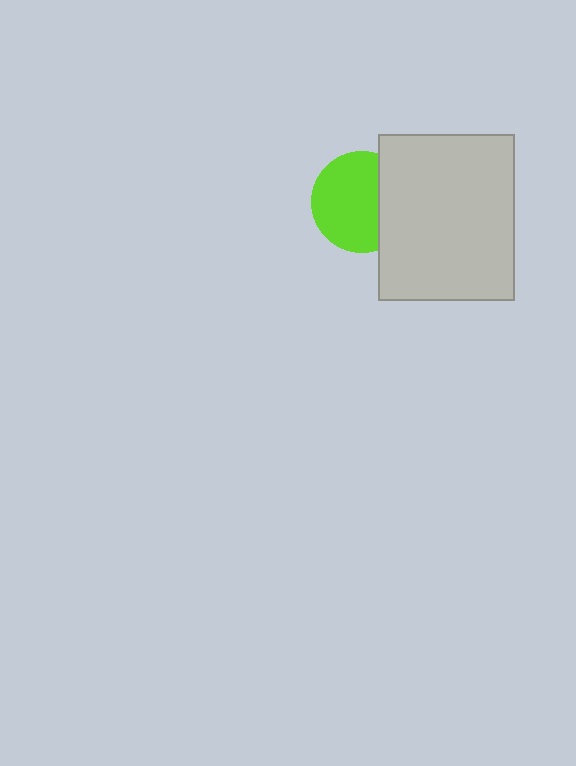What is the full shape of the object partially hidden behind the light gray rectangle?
The partially hidden object is a lime circle.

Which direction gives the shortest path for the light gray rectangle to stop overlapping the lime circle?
Moving right gives the shortest separation.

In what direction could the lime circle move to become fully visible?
The lime circle could move left. That would shift it out from behind the light gray rectangle entirely.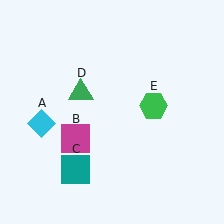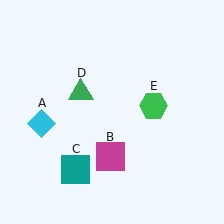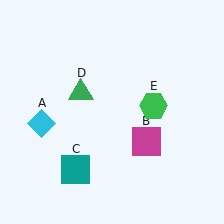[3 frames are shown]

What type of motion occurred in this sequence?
The magenta square (object B) rotated counterclockwise around the center of the scene.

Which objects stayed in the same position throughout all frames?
Cyan diamond (object A) and teal square (object C) and green triangle (object D) and green hexagon (object E) remained stationary.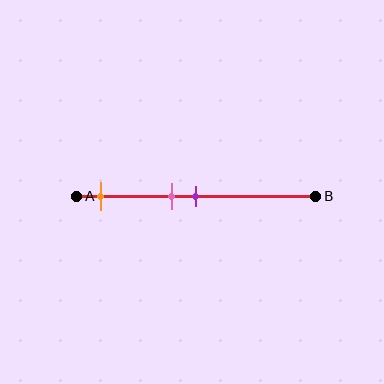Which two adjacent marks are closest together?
The pink and purple marks are the closest adjacent pair.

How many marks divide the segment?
There are 3 marks dividing the segment.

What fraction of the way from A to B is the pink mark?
The pink mark is approximately 40% (0.4) of the way from A to B.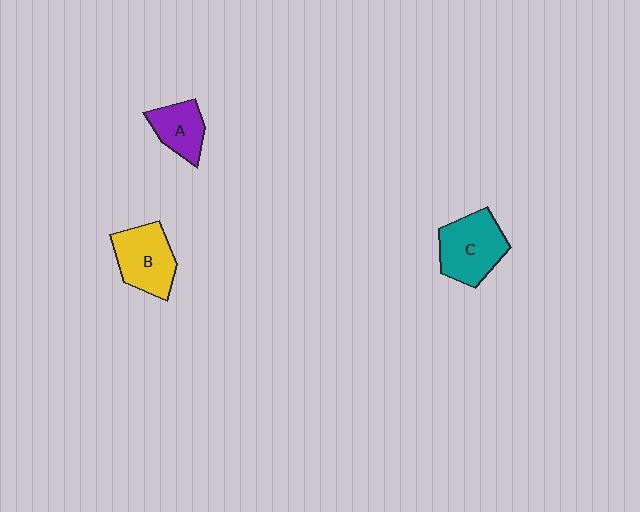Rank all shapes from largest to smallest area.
From largest to smallest: C (teal), B (yellow), A (purple).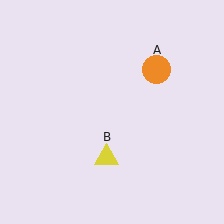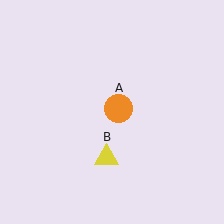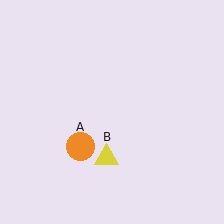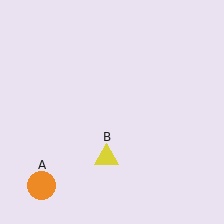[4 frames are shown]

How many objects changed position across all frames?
1 object changed position: orange circle (object A).